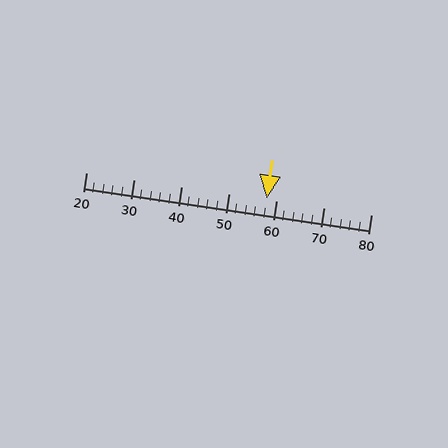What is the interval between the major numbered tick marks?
The major tick marks are spaced 10 units apart.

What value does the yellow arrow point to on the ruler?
The yellow arrow points to approximately 58.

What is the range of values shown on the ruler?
The ruler shows values from 20 to 80.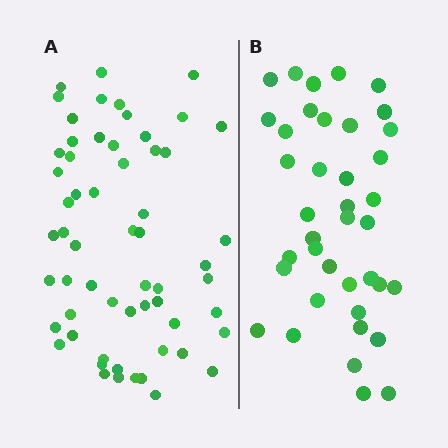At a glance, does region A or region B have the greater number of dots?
Region A (the left region) has more dots.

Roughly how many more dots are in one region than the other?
Region A has approximately 20 more dots than region B.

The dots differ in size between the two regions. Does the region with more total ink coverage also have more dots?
No. Region B has more total ink coverage because its dots are larger, but region A actually contains more individual dots. Total area can be misleading — the number of items is what matters here.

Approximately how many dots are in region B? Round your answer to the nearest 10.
About 40 dots. (The exact count is 39, which rounds to 40.)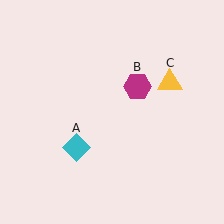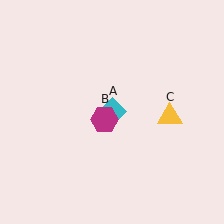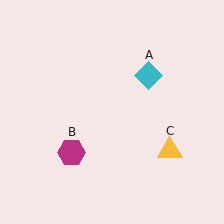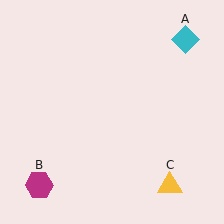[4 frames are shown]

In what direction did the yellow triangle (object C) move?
The yellow triangle (object C) moved down.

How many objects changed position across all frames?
3 objects changed position: cyan diamond (object A), magenta hexagon (object B), yellow triangle (object C).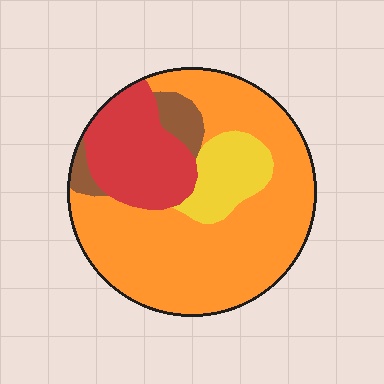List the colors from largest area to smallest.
From largest to smallest: orange, red, yellow, brown.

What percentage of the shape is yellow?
Yellow takes up about one eighth (1/8) of the shape.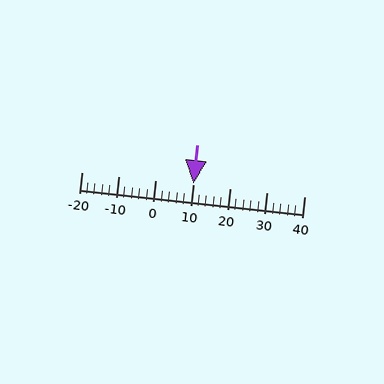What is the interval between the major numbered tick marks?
The major tick marks are spaced 10 units apart.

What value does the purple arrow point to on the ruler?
The purple arrow points to approximately 10.